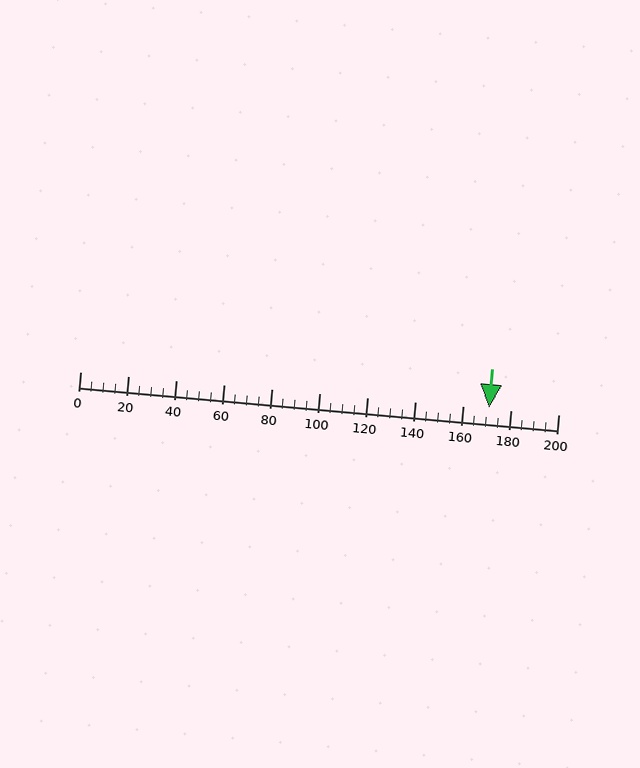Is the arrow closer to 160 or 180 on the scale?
The arrow is closer to 180.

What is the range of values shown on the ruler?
The ruler shows values from 0 to 200.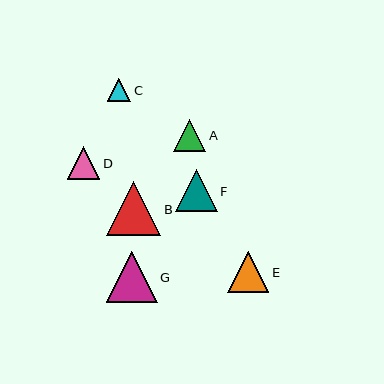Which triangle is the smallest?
Triangle C is the smallest with a size of approximately 23 pixels.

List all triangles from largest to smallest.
From largest to smallest: B, G, F, E, D, A, C.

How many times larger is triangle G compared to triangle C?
Triangle G is approximately 2.2 times the size of triangle C.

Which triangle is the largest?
Triangle B is the largest with a size of approximately 54 pixels.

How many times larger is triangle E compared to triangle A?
Triangle E is approximately 1.3 times the size of triangle A.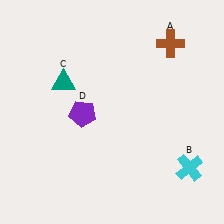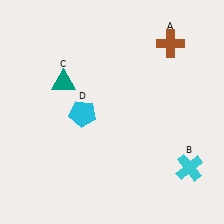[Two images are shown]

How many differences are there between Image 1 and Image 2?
There is 1 difference between the two images.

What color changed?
The pentagon (D) changed from purple in Image 1 to cyan in Image 2.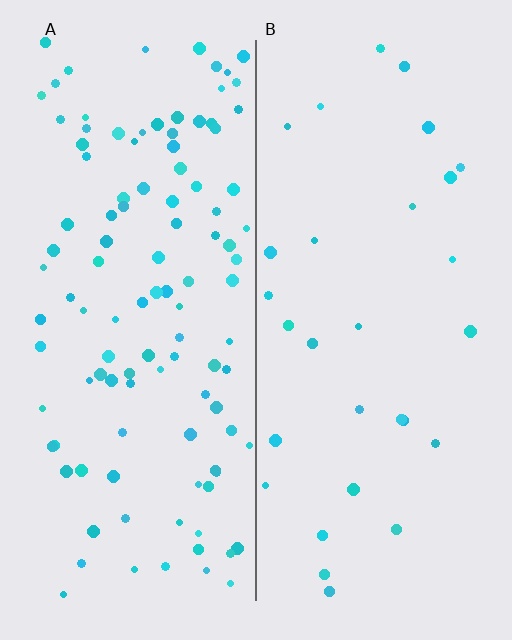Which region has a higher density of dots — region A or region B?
A (the left).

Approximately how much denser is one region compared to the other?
Approximately 3.8× — region A over region B.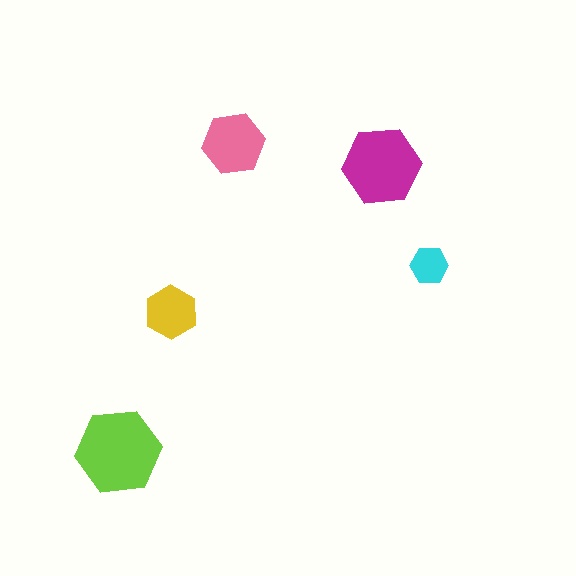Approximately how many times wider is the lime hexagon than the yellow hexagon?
About 1.5 times wider.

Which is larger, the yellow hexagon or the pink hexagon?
The pink one.